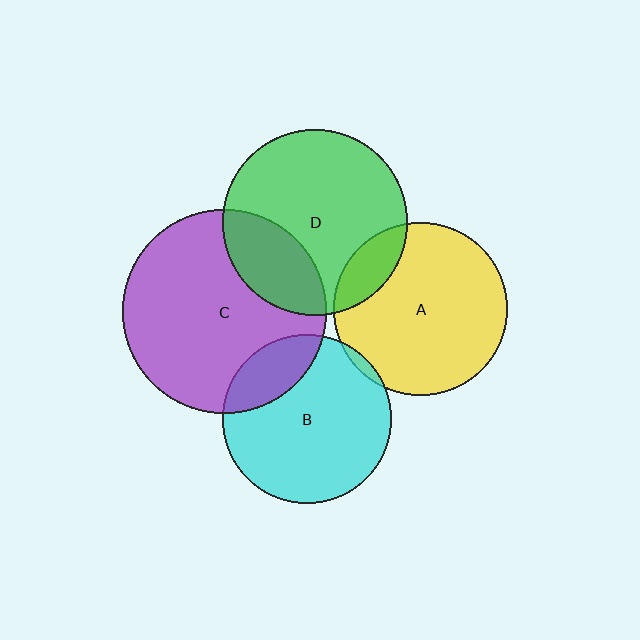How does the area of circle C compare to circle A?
Approximately 1.4 times.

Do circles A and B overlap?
Yes.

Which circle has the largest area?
Circle C (purple).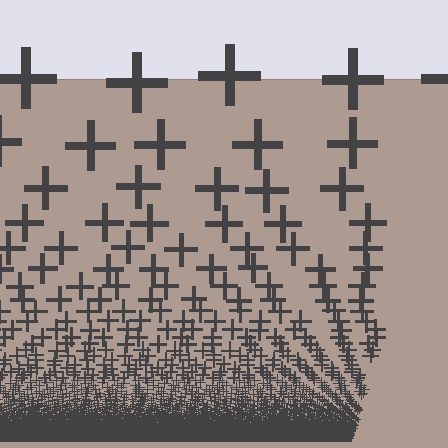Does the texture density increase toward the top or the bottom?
Density increases toward the bottom.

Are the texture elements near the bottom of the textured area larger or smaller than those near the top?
Smaller. The gradient is inverted — elements near the bottom are smaller and denser.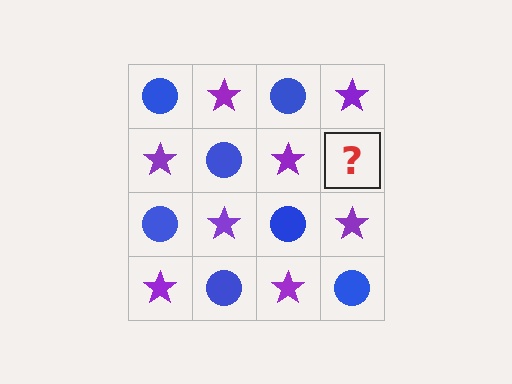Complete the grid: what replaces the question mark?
The question mark should be replaced with a blue circle.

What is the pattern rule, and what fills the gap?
The rule is that it alternates blue circle and purple star in a checkerboard pattern. The gap should be filled with a blue circle.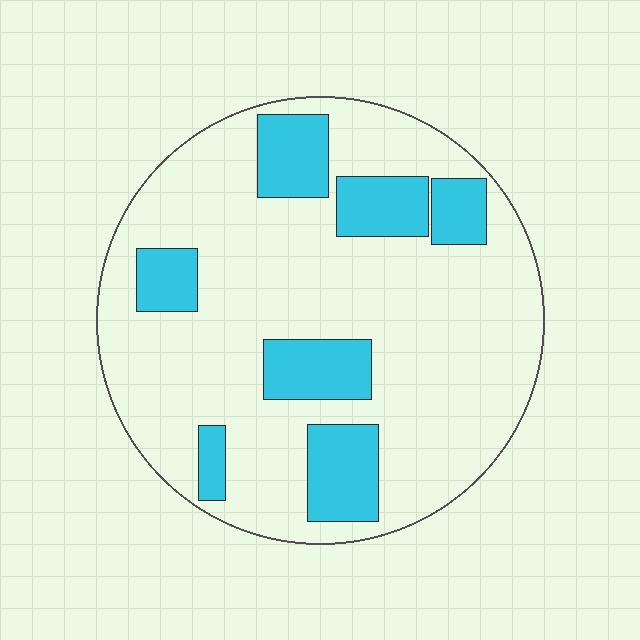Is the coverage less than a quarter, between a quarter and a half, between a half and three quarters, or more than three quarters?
Less than a quarter.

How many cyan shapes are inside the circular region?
7.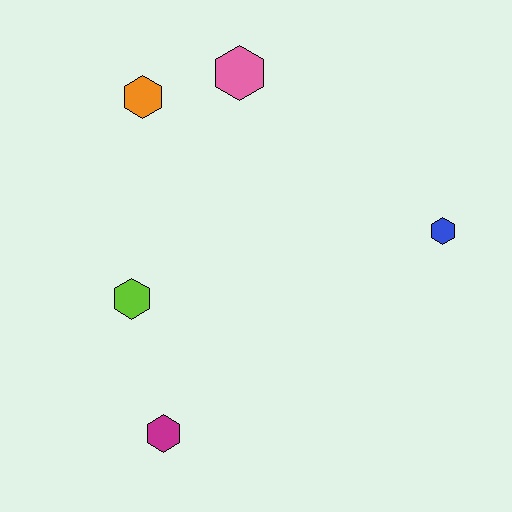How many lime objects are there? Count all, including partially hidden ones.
There is 1 lime object.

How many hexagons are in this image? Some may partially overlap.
There are 5 hexagons.